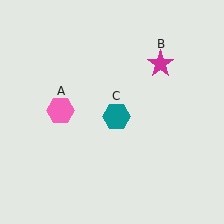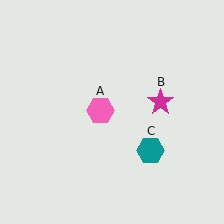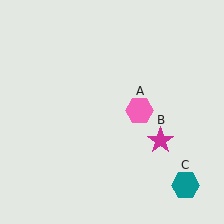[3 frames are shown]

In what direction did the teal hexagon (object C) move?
The teal hexagon (object C) moved down and to the right.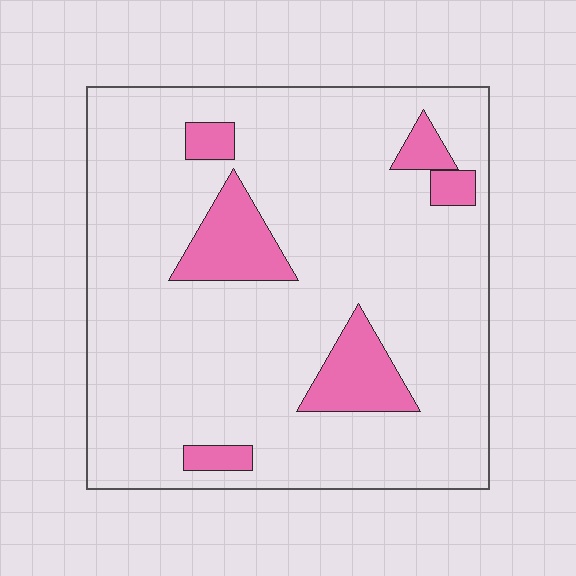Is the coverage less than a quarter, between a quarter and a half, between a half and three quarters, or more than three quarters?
Less than a quarter.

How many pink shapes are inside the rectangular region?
6.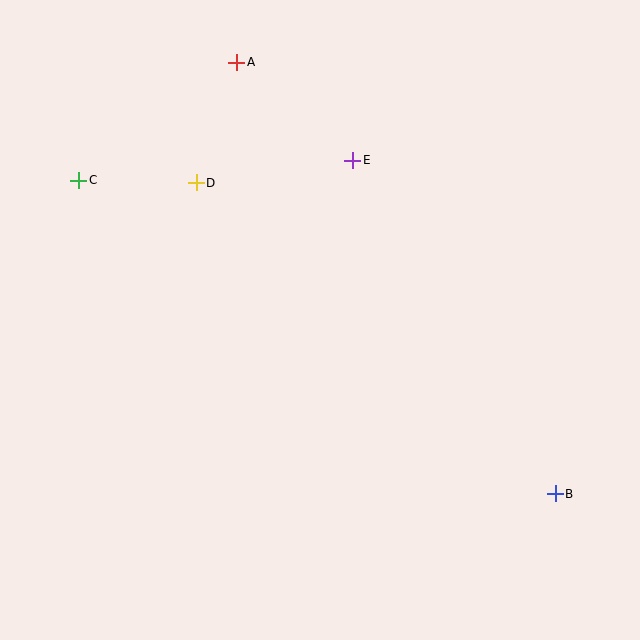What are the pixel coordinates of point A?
Point A is at (237, 62).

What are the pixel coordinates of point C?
Point C is at (79, 180).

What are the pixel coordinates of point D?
Point D is at (196, 183).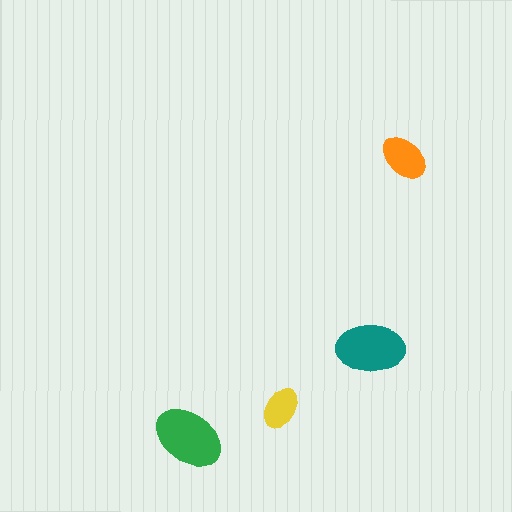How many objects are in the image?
There are 4 objects in the image.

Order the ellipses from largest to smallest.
the green one, the teal one, the orange one, the yellow one.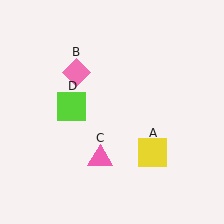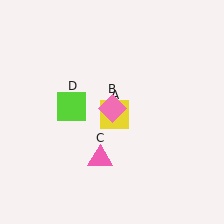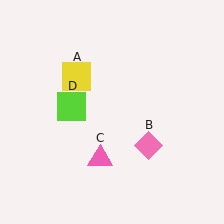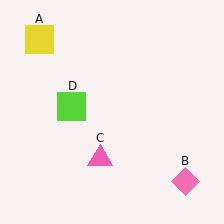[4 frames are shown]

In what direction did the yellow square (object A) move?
The yellow square (object A) moved up and to the left.